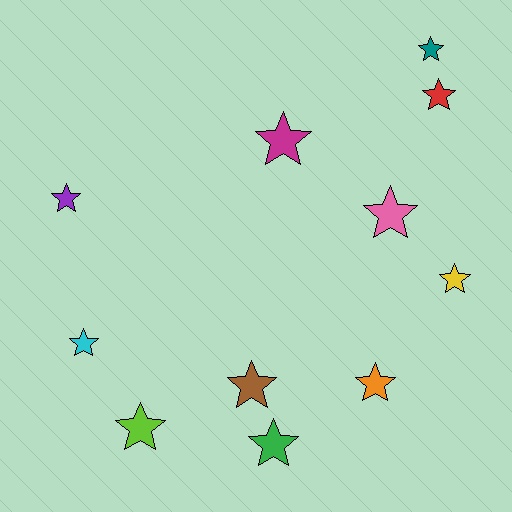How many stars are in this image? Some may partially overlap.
There are 11 stars.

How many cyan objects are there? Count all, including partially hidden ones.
There is 1 cyan object.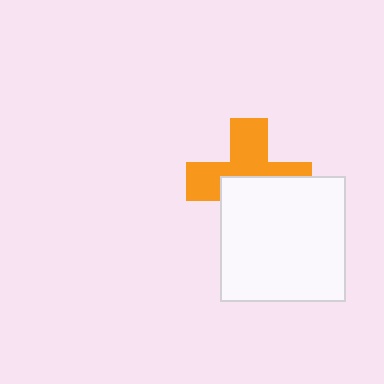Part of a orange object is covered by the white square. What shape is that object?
It is a cross.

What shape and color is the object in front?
The object in front is a white square.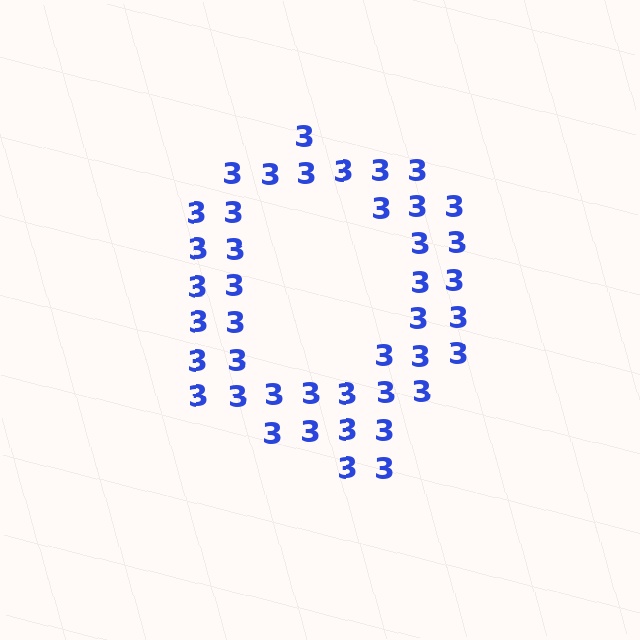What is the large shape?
The large shape is the letter Q.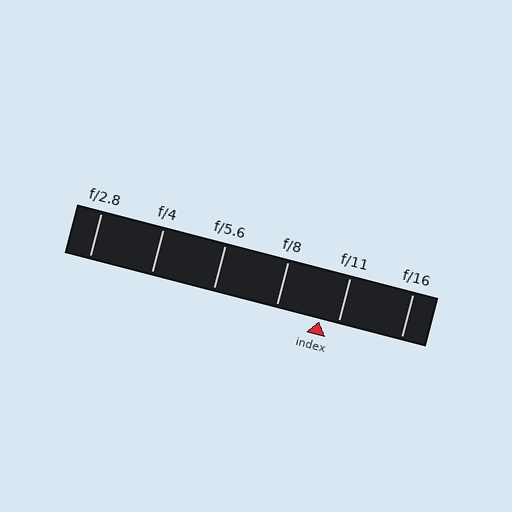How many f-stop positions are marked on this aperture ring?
There are 6 f-stop positions marked.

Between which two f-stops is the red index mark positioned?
The index mark is between f/8 and f/11.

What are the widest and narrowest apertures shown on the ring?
The widest aperture shown is f/2.8 and the narrowest is f/16.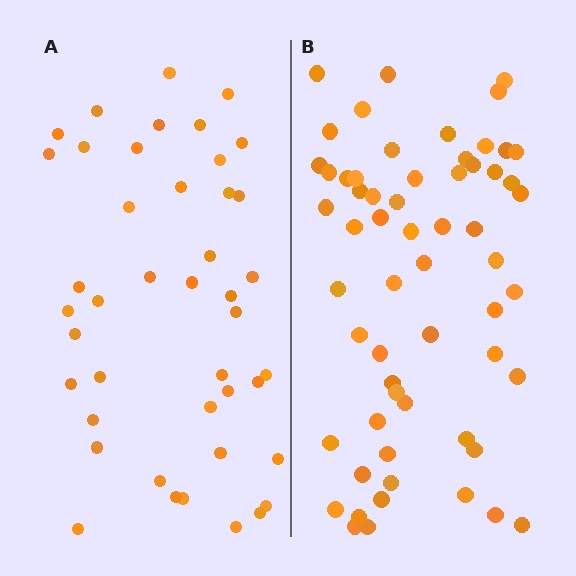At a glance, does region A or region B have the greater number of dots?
Region B (the right region) has more dots.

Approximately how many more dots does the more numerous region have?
Region B has approximately 15 more dots than region A.